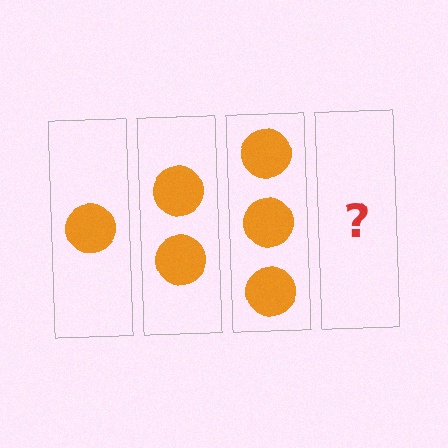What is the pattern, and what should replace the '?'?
The pattern is that each step adds one more circle. The '?' should be 4 circles.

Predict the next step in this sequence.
The next step is 4 circles.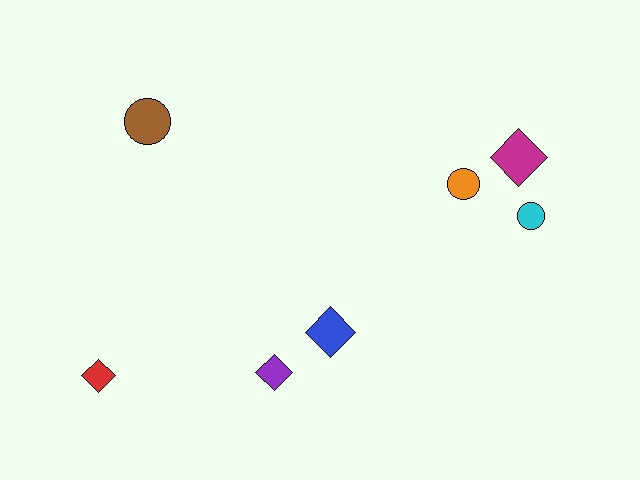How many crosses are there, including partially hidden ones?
There are no crosses.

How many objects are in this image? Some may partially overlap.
There are 7 objects.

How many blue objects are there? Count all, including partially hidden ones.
There is 1 blue object.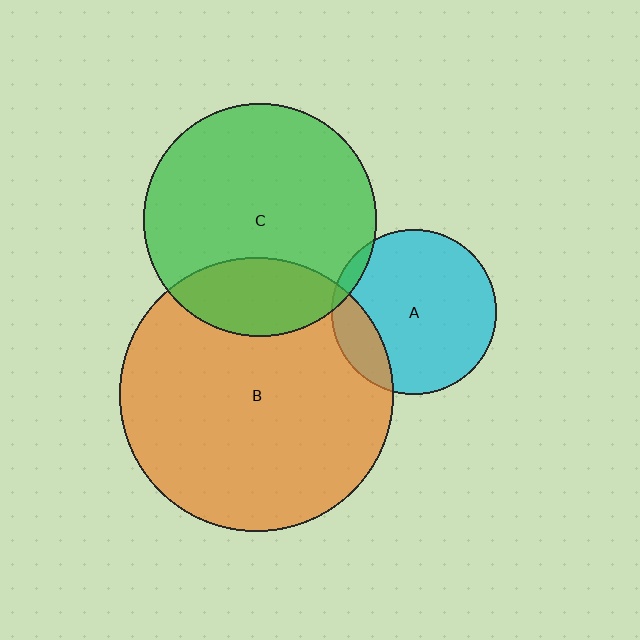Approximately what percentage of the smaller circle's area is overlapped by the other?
Approximately 15%.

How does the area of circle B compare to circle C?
Approximately 1.4 times.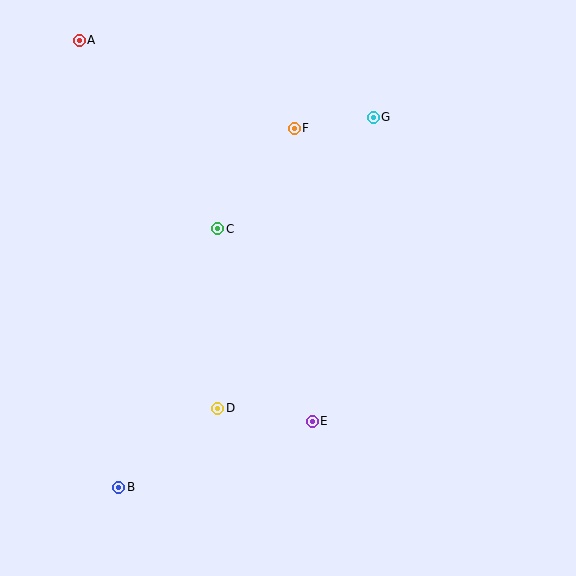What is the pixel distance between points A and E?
The distance between A and E is 447 pixels.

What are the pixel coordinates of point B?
Point B is at (119, 487).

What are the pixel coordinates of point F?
Point F is at (294, 129).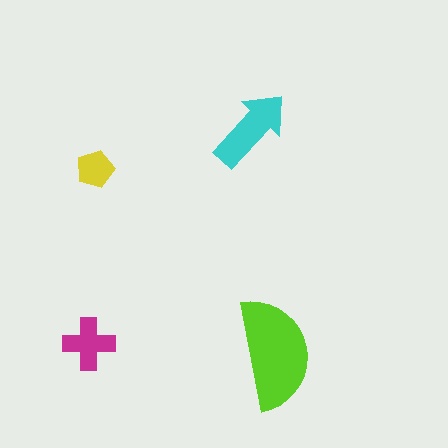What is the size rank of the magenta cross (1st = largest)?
3rd.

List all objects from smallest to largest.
The yellow pentagon, the magenta cross, the cyan arrow, the lime semicircle.